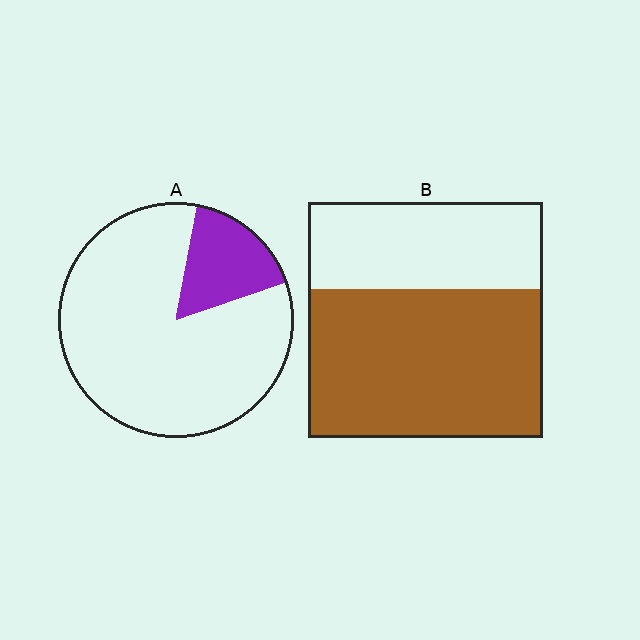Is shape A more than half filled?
No.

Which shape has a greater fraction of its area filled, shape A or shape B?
Shape B.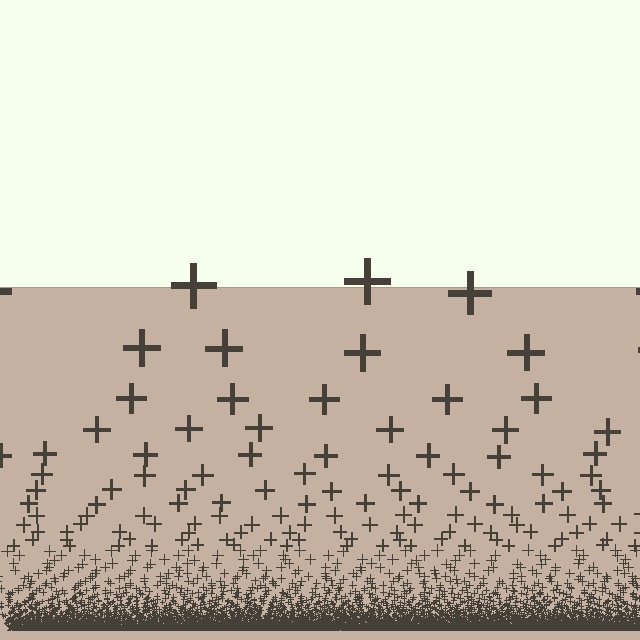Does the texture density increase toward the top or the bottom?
Density increases toward the bottom.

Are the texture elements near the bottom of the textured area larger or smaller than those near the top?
Smaller. The gradient is inverted — elements near the bottom are smaller and denser.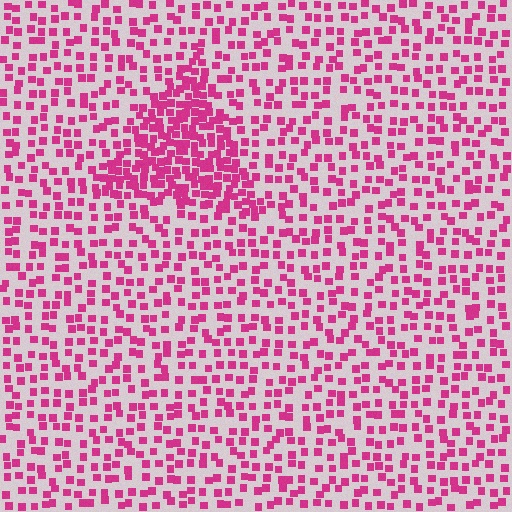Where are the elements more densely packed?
The elements are more densely packed inside the triangle boundary.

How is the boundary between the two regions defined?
The boundary is defined by a change in element density (approximately 2.3x ratio). All elements are the same color, size, and shape.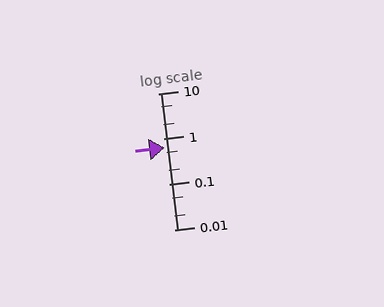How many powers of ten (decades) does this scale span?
The scale spans 3 decades, from 0.01 to 10.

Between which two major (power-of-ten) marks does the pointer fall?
The pointer is between 0.1 and 1.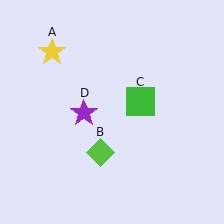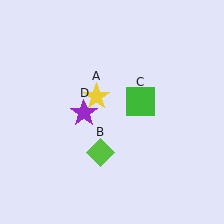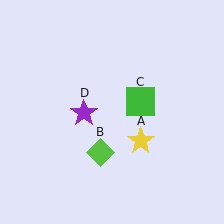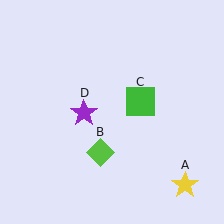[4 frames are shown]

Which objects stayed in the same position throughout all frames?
Lime diamond (object B) and green square (object C) and purple star (object D) remained stationary.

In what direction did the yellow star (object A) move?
The yellow star (object A) moved down and to the right.